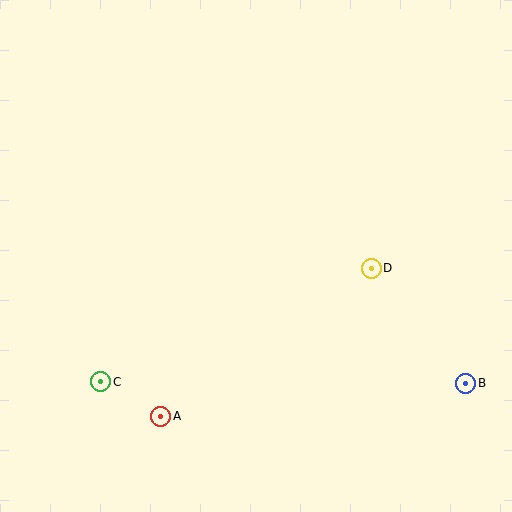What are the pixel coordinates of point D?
Point D is at (371, 268).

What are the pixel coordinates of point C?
Point C is at (101, 382).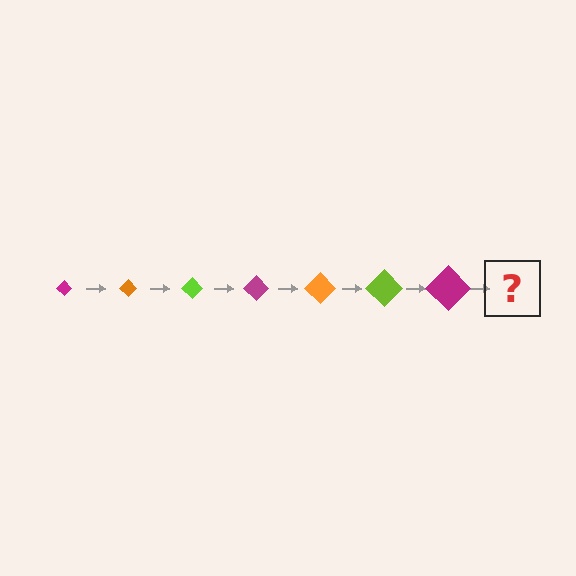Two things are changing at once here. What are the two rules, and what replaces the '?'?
The two rules are that the diamond grows larger each step and the color cycles through magenta, orange, and lime. The '?' should be an orange diamond, larger than the previous one.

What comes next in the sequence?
The next element should be an orange diamond, larger than the previous one.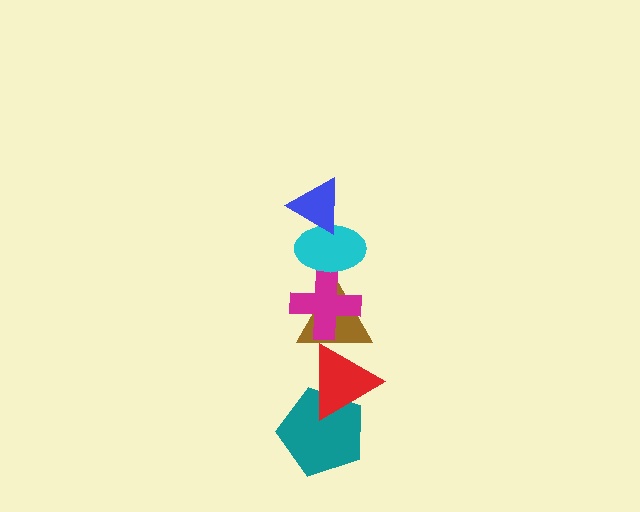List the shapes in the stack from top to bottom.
From top to bottom: the blue triangle, the cyan ellipse, the magenta cross, the brown triangle, the red triangle, the teal pentagon.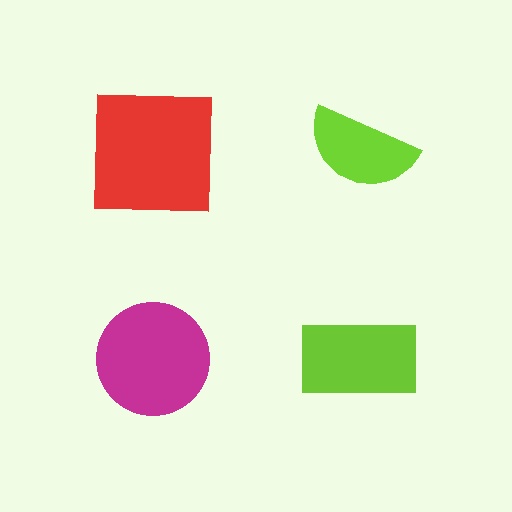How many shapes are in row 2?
2 shapes.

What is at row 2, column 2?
A lime rectangle.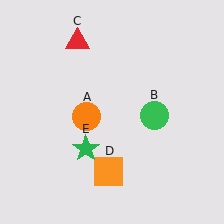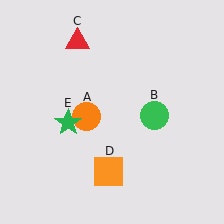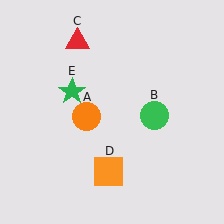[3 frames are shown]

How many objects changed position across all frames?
1 object changed position: green star (object E).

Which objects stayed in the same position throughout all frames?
Orange circle (object A) and green circle (object B) and red triangle (object C) and orange square (object D) remained stationary.